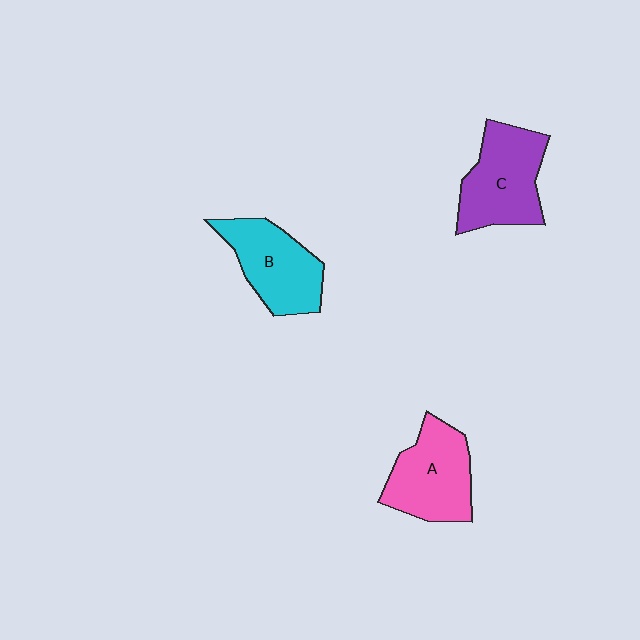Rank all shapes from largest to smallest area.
From largest to smallest: C (purple), A (pink), B (cyan).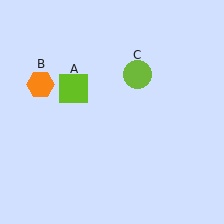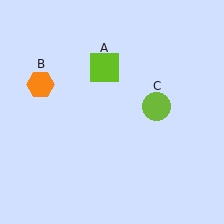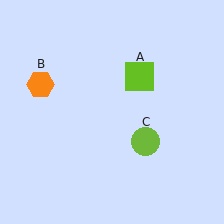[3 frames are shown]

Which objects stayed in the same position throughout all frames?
Orange hexagon (object B) remained stationary.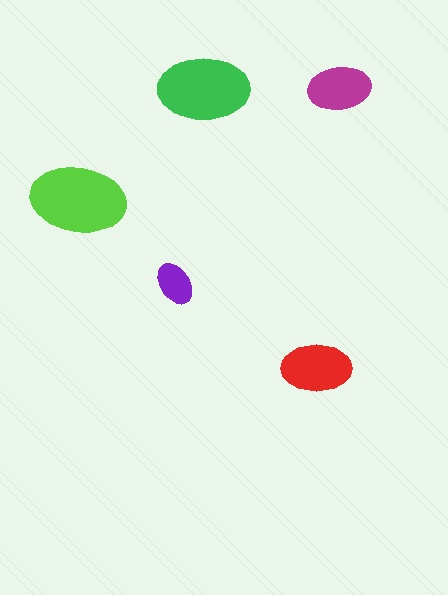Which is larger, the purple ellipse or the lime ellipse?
The lime one.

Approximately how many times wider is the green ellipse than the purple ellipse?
About 2 times wider.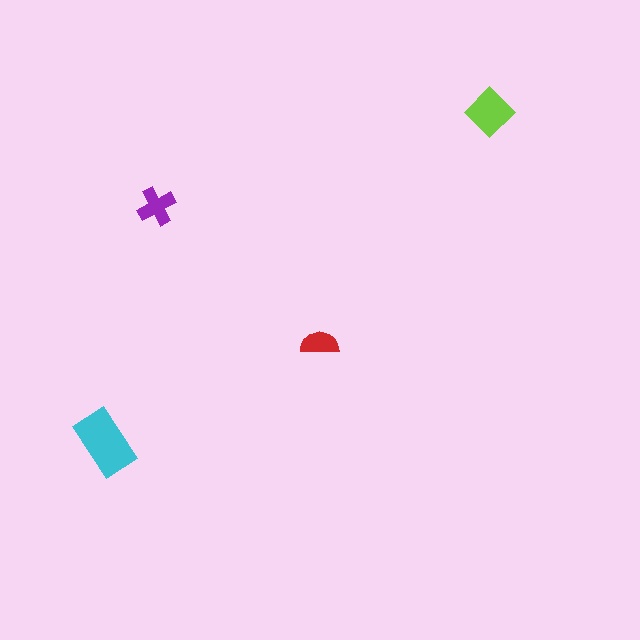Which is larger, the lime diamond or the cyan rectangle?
The cyan rectangle.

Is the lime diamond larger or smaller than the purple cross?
Larger.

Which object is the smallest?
The red semicircle.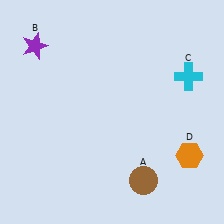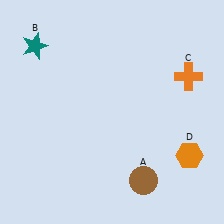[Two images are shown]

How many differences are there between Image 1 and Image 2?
There are 2 differences between the two images.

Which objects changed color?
B changed from purple to teal. C changed from cyan to orange.